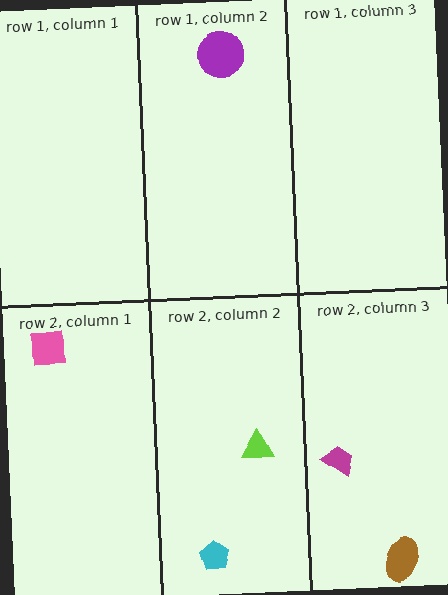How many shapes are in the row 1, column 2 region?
1.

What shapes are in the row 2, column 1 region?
The pink square.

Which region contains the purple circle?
The row 1, column 2 region.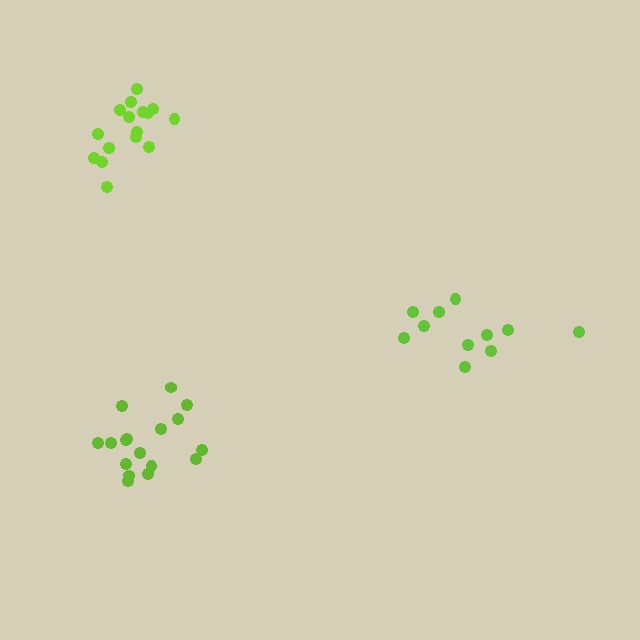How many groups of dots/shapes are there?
There are 3 groups.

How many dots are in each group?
Group 1: 16 dots, Group 2: 11 dots, Group 3: 17 dots (44 total).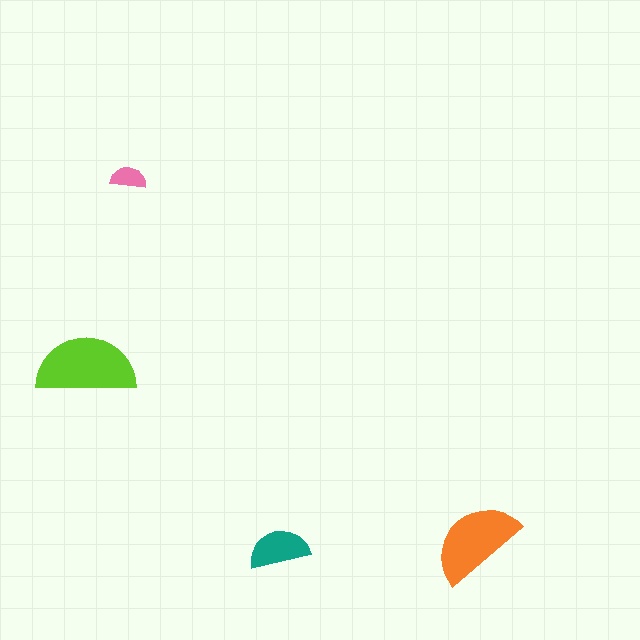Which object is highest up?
The pink semicircle is topmost.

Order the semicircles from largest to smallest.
the lime one, the orange one, the teal one, the pink one.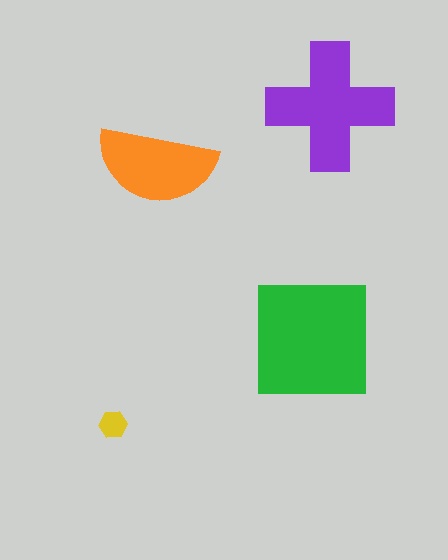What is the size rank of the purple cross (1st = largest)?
2nd.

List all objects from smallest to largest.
The yellow hexagon, the orange semicircle, the purple cross, the green square.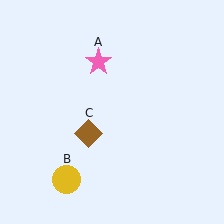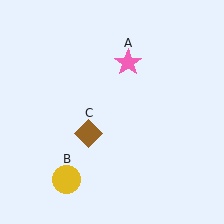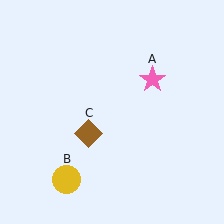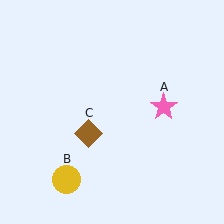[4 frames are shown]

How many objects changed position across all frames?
1 object changed position: pink star (object A).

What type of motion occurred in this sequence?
The pink star (object A) rotated clockwise around the center of the scene.